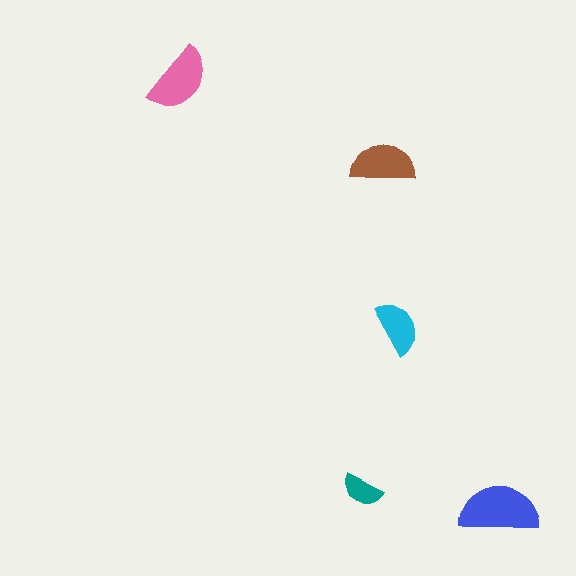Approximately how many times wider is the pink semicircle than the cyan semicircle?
About 1.5 times wider.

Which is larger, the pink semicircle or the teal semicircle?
The pink one.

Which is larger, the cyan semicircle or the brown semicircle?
The brown one.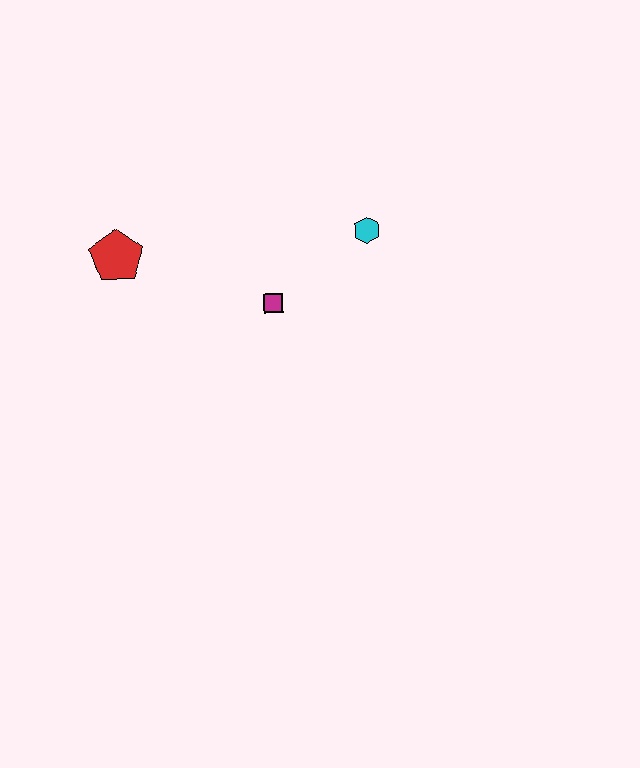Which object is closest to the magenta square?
The cyan hexagon is closest to the magenta square.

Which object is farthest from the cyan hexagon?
The red pentagon is farthest from the cyan hexagon.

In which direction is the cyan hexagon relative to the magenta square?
The cyan hexagon is to the right of the magenta square.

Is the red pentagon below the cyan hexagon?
Yes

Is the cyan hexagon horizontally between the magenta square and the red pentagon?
No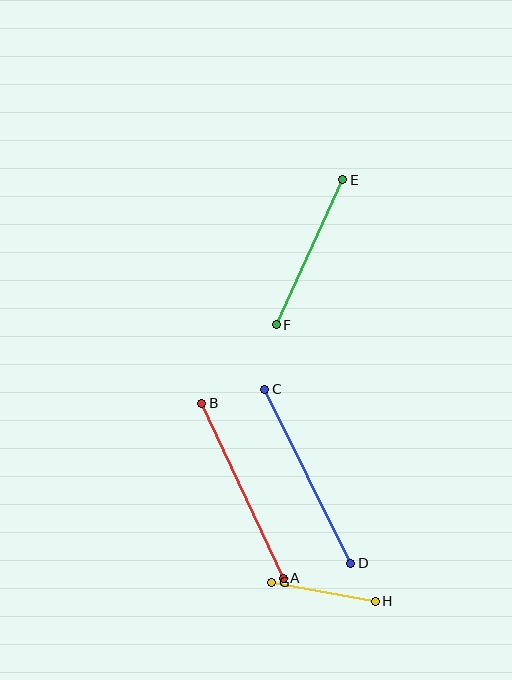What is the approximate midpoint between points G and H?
The midpoint is at approximately (323, 592) pixels.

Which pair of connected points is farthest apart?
Points C and D are farthest apart.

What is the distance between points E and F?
The distance is approximately 160 pixels.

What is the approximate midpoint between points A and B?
The midpoint is at approximately (243, 491) pixels.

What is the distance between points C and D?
The distance is approximately 194 pixels.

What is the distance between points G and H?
The distance is approximately 105 pixels.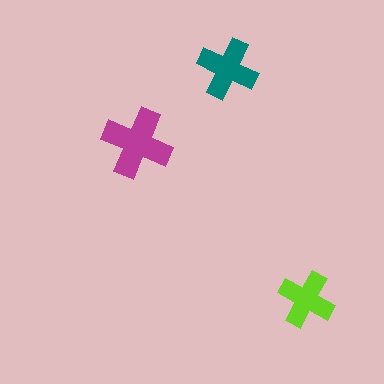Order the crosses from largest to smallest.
the magenta one, the teal one, the lime one.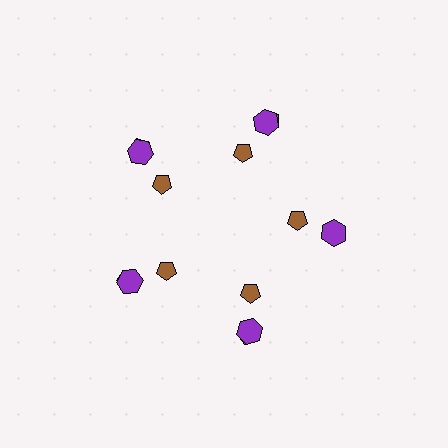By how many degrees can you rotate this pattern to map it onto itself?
The pattern maps onto itself every 72 degrees of rotation.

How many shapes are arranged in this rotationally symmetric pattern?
There are 15 shapes, arranged in 5 groups of 3.